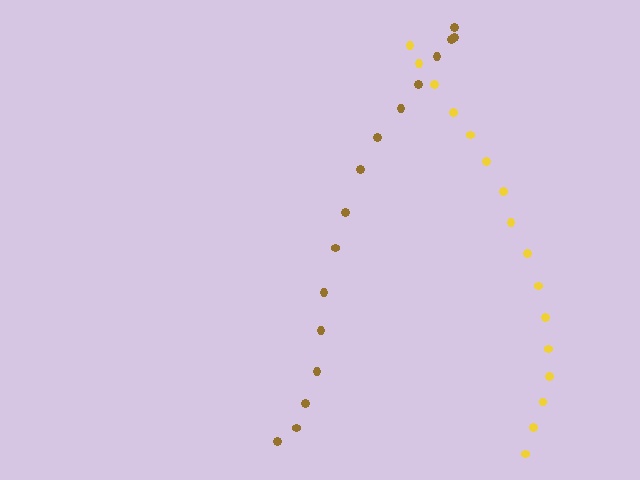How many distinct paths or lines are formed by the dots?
There are 2 distinct paths.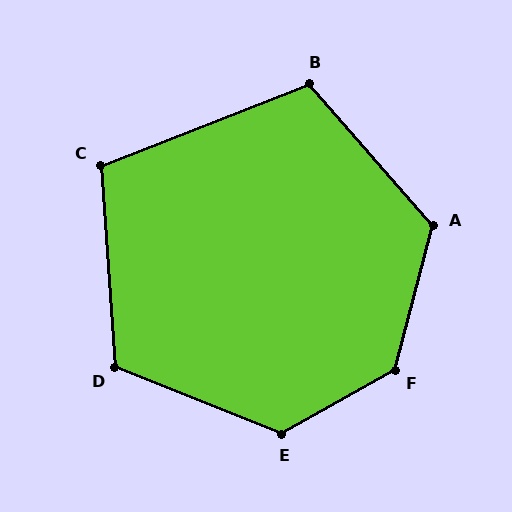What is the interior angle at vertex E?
Approximately 129 degrees (obtuse).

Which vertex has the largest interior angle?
F, at approximately 134 degrees.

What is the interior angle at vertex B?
Approximately 110 degrees (obtuse).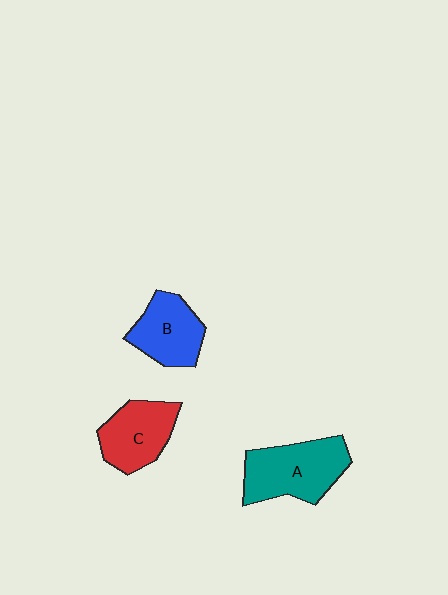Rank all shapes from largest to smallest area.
From largest to smallest: A (teal), C (red), B (blue).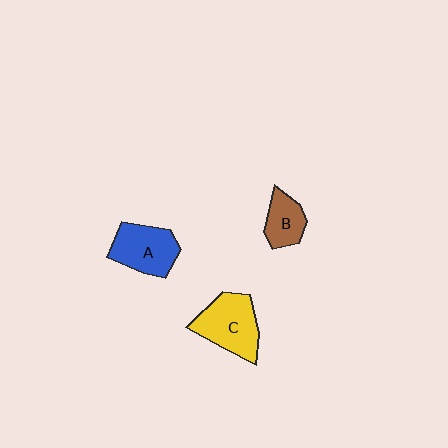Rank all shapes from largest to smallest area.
From largest to smallest: C (yellow), A (blue), B (brown).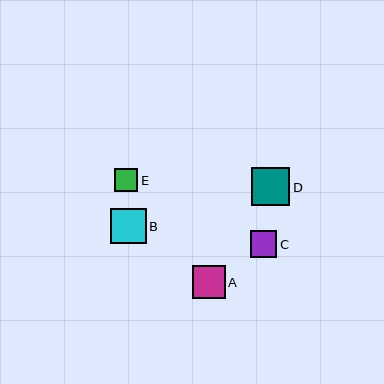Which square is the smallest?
Square E is the smallest with a size of approximately 23 pixels.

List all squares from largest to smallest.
From largest to smallest: D, B, A, C, E.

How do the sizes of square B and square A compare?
Square B and square A are approximately the same size.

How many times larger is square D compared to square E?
Square D is approximately 1.6 times the size of square E.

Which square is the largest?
Square D is the largest with a size of approximately 38 pixels.